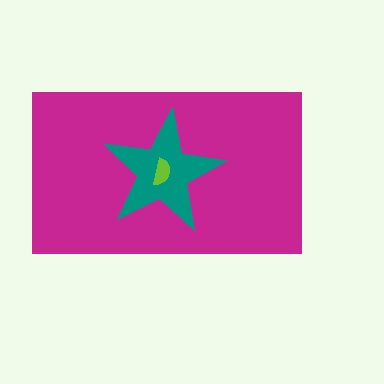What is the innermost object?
The lime semicircle.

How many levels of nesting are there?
3.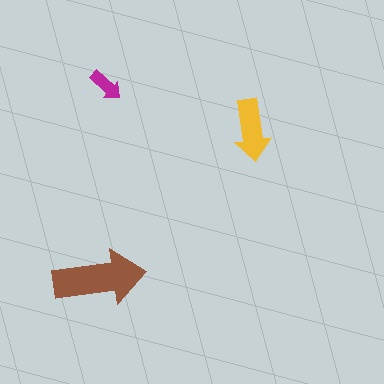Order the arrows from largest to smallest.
the brown one, the yellow one, the magenta one.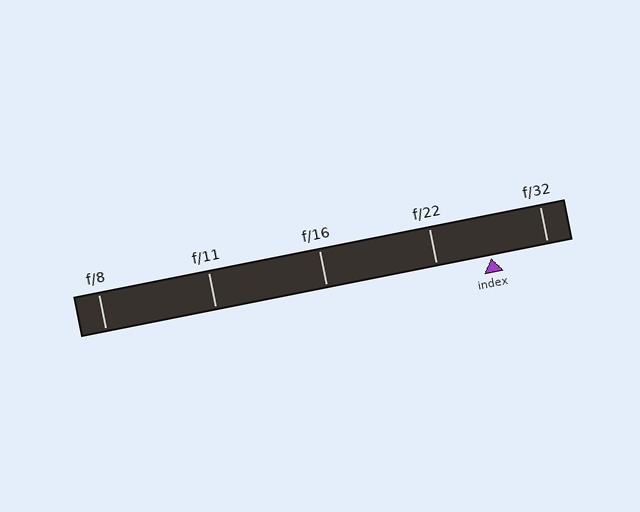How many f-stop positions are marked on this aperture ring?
There are 5 f-stop positions marked.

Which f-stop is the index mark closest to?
The index mark is closest to f/22.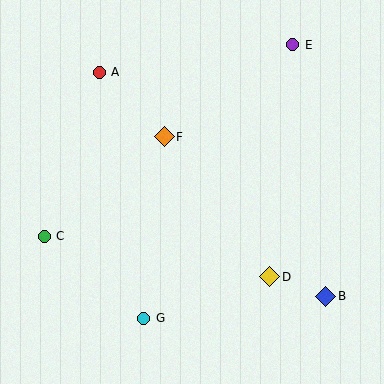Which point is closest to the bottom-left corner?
Point C is closest to the bottom-left corner.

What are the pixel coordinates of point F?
Point F is at (164, 137).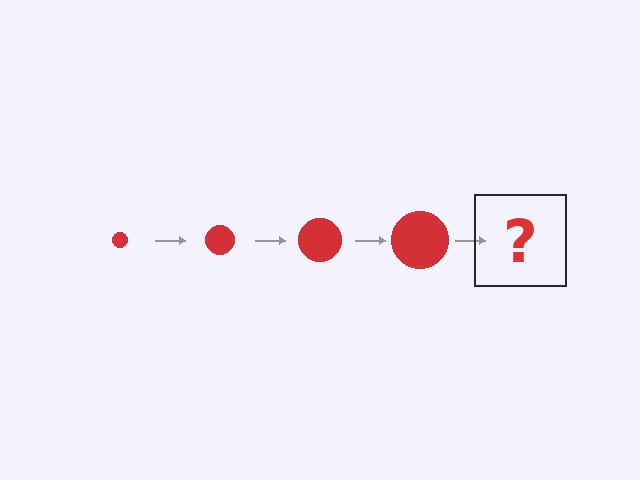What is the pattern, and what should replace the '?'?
The pattern is that the circle gets progressively larger each step. The '?' should be a red circle, larger than the previous one.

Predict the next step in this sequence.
The next step is a red circle, larger than the previous one.